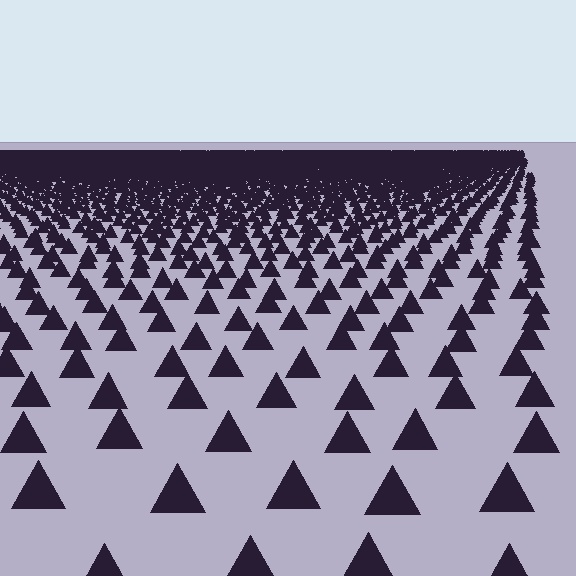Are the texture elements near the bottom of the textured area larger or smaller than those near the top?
Larger. Near the bottom, elements are closer to the viewer and appear at a bigger on-screen size.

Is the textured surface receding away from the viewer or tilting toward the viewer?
The surface is receding away from the viewer. Texture elements get smaller and denser toward the top.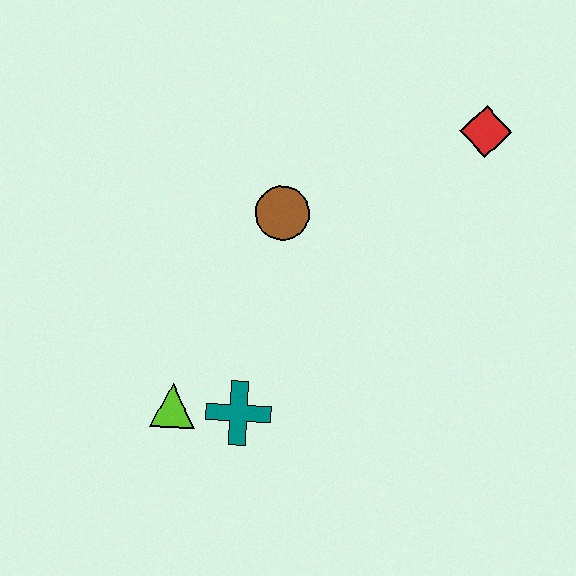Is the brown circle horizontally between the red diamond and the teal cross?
Yes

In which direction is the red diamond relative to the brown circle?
The red diamond is to the right of the brown circle.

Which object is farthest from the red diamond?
The lime triangle is farthest from the red diamond.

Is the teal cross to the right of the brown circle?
No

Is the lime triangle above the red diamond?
No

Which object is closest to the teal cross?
The lime triangle is closest to the teal cross.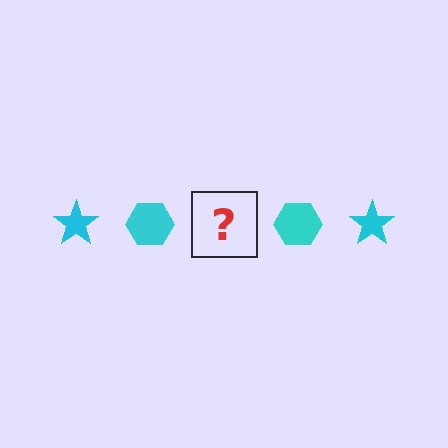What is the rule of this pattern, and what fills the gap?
The rule is that the pattern cycles through star, hexagon shapes in cyan. The gap should be filled with a cyan star.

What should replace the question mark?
The question mark should be replaced with a cyan star.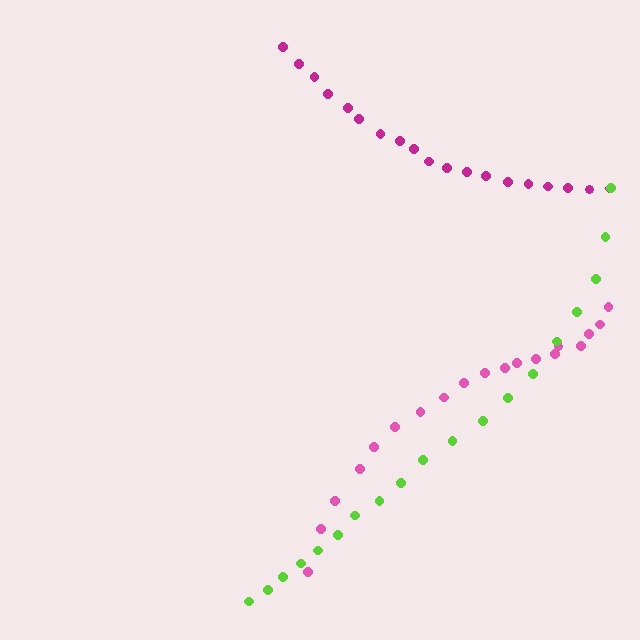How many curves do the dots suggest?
There are 3 distinct paths.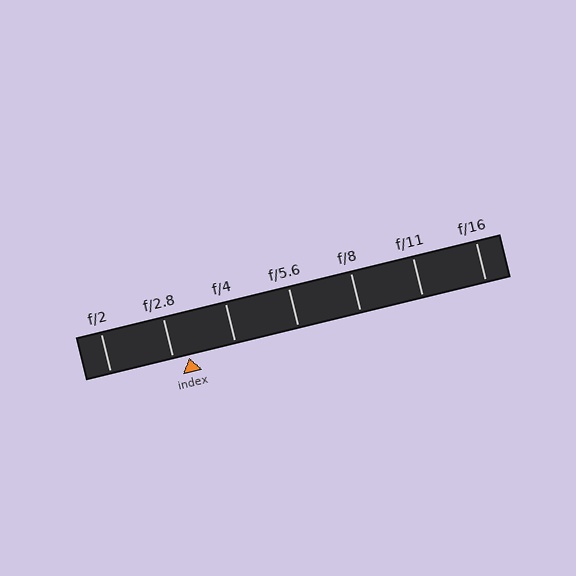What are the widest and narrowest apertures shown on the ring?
The widest aperture shown is f/2 and the narrowest is f/16.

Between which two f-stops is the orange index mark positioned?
The index mark is between f/2.8 and f/4.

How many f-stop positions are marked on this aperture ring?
There are 7 f-stop positions marked.